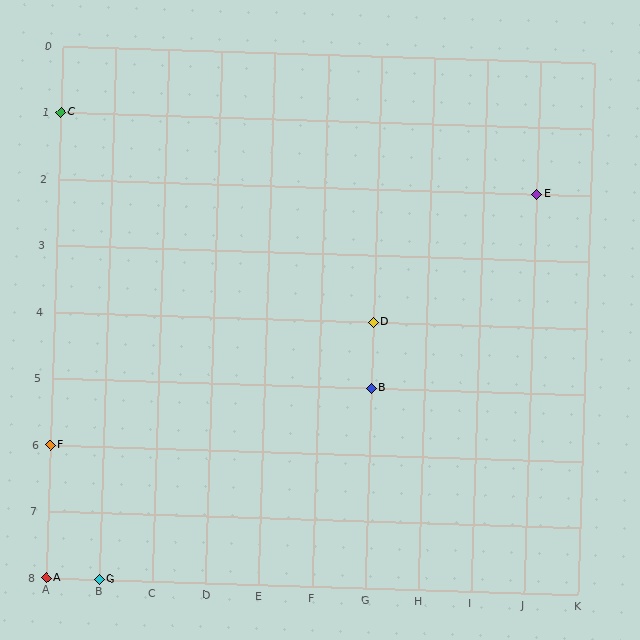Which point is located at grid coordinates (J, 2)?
Point E is at (J, 2).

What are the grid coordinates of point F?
Point F is at grid coordinates (A, 6).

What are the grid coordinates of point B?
Point B is at grid coordinates (G, 5).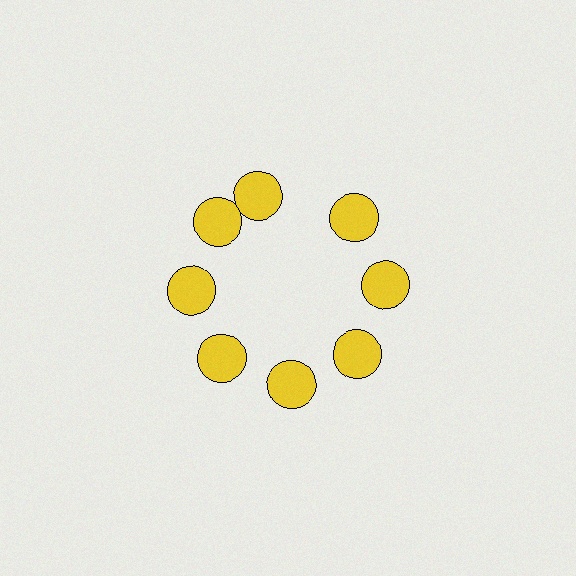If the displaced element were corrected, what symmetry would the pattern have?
It would have 8-fold rotational symmetry — the pattern would map onto itself every 45 degrees.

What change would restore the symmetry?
The symmetry would be restored by rotating it back into even spacing with its neighbors so that all 8 circles sit at equal angles and equal distance from the center.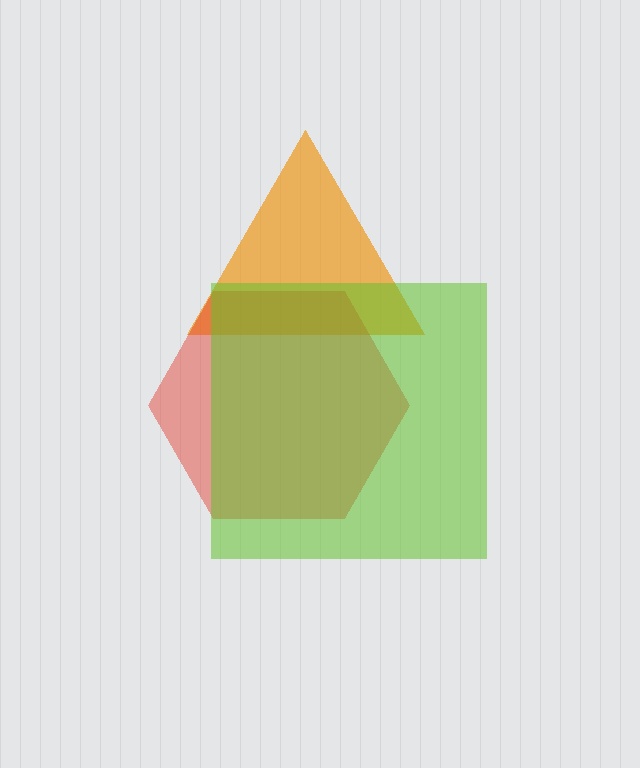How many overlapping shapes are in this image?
There are 3 overlapping shapes in the image.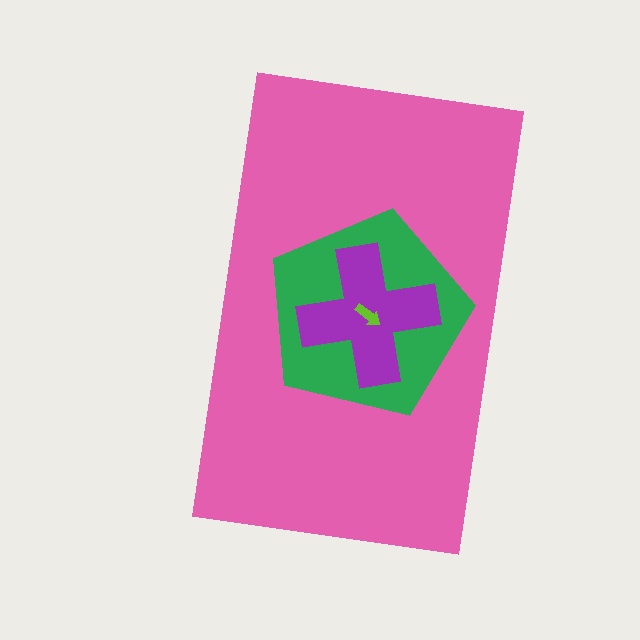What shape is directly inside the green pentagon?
The purple cross.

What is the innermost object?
The lime arrow.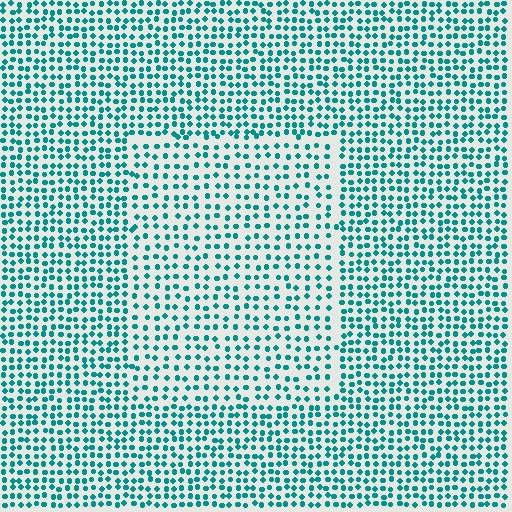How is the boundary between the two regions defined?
The boundary is defined by a change in element density (approximately 1.6x ratio). All elements are the same color, size, and shape.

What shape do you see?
I see a rectangle.